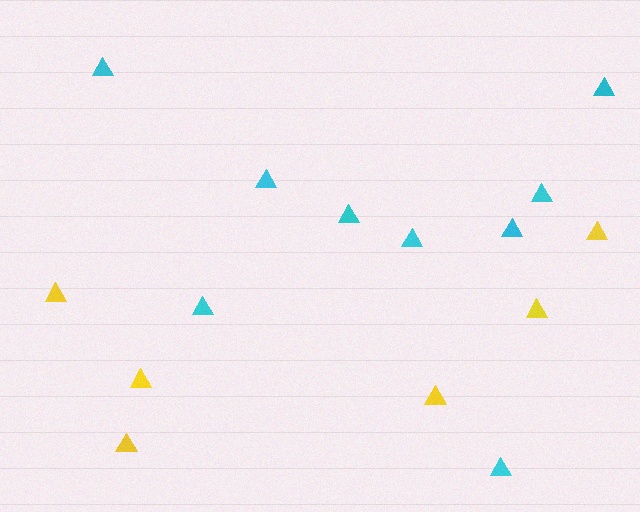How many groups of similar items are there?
There are 2 groups: one group of cyan triangles (9) and one group of yellow triangles (6).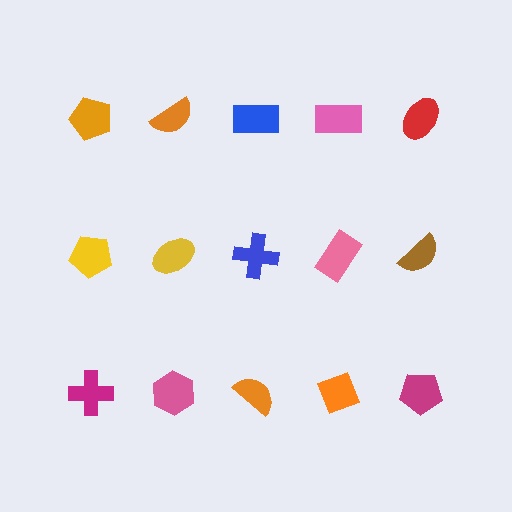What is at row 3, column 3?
An orange semicircle.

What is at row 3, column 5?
A magenta pentagon.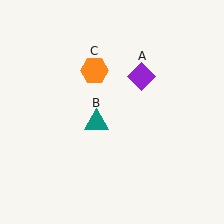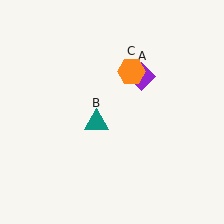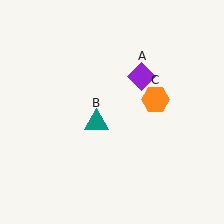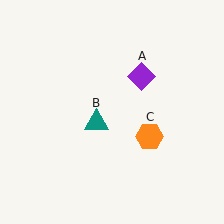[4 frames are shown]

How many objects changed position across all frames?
1 object changed position: orange hexagon (object C).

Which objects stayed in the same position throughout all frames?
Purple diamond (object A) and teal triangle (object B) remained stationary.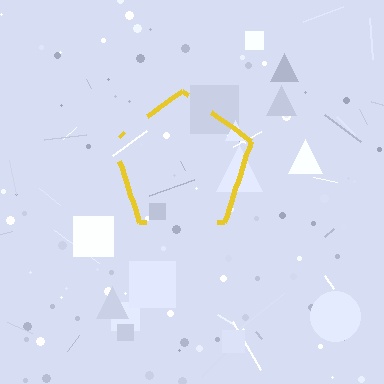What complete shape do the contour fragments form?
The contour fragments form a pentagon.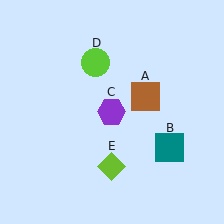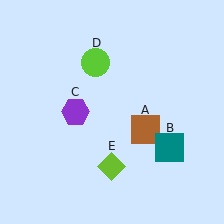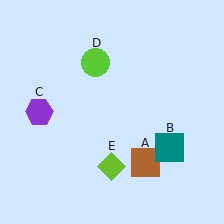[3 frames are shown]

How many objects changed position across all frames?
2 objects changed position: brown square (object A), purple hexagon (object C).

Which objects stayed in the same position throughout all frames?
Teal square (object B) and lime circle (object D) and lime diamond (object E) remained stationary.